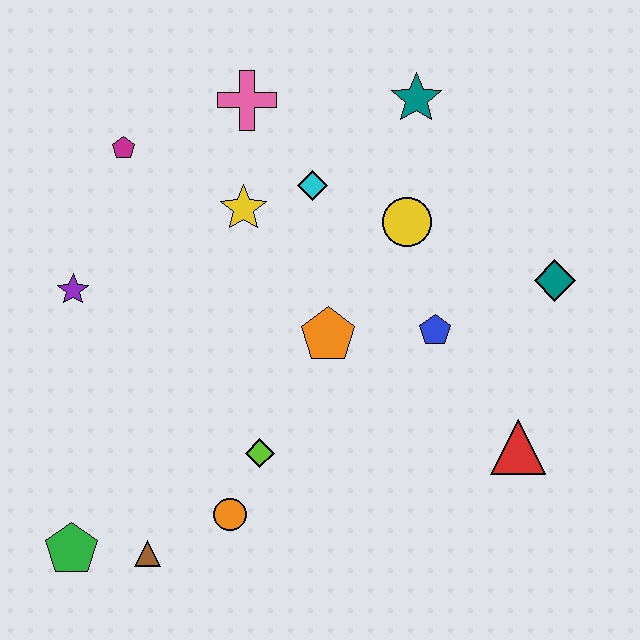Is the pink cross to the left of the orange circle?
No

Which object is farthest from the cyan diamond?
The green pentagon is farthest from the cyan diamond.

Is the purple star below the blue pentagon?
No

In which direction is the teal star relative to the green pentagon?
The teal star is above the green pentagon.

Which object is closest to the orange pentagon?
The blue pentagon is closest to the orange pentagon.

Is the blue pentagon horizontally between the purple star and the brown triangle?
No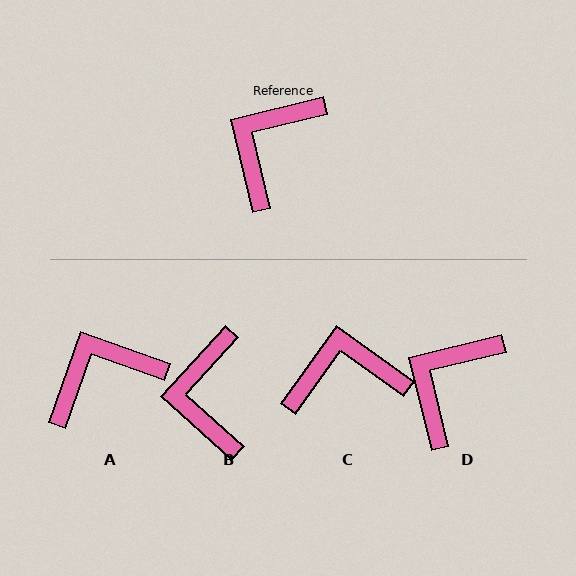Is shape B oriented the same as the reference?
No, it is off by about 34 degrees.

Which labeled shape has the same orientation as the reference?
D.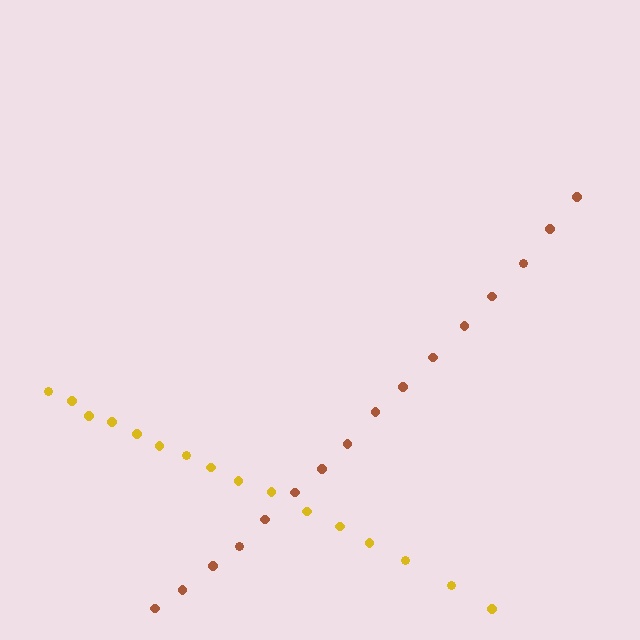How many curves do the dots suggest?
There are 2 distinct paths.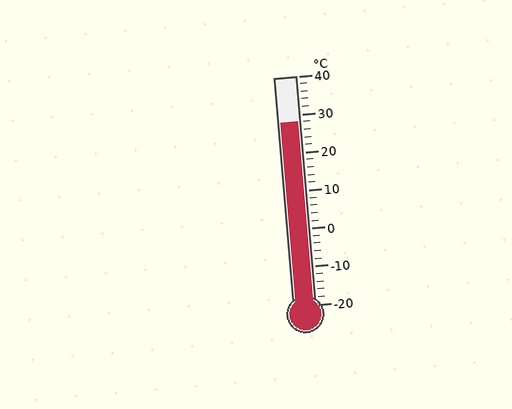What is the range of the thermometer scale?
The thermometer scale ranges from -20°C to 40°C.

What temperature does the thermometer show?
The thermometer shows approximately 28°C.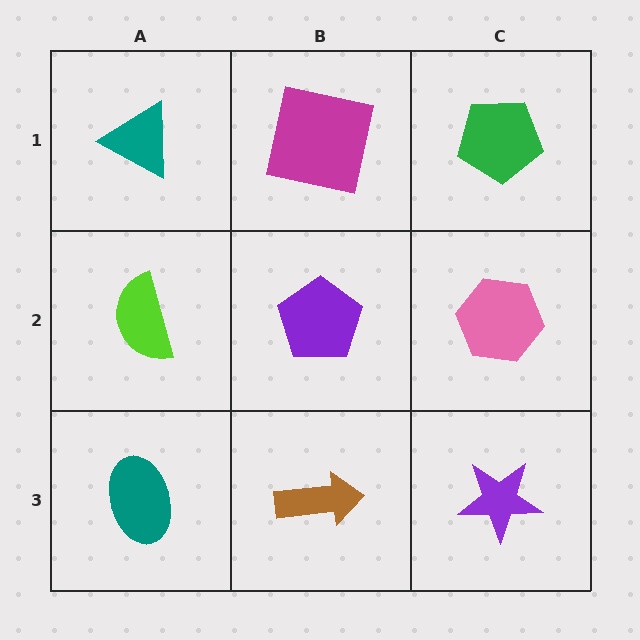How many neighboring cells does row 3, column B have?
3.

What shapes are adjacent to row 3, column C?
A pink hexagon (row 2, column C), a brown arrow (row 3, column B).